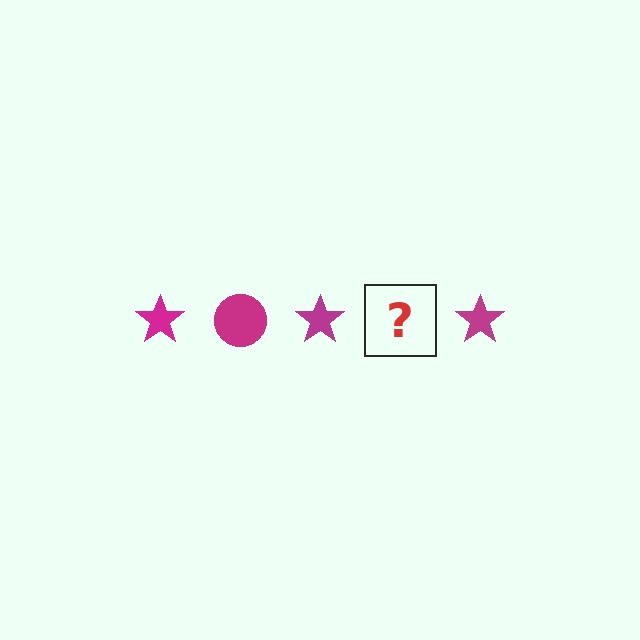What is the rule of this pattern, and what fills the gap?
The rule is that the pattern cycles through star, circle shapes in magenta. The gap should be filled with a magenta circle.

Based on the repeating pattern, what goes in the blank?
The blank should be a magenta circle.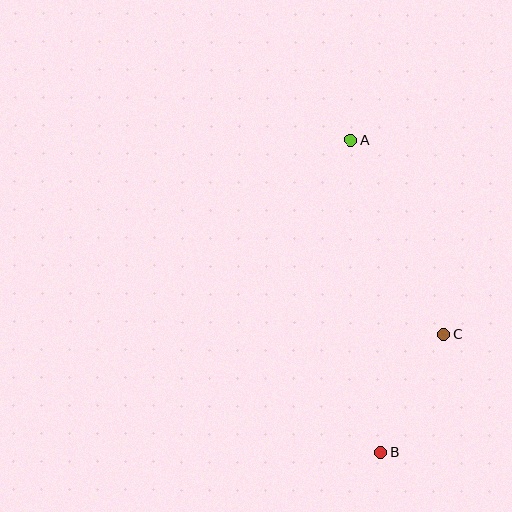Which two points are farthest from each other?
Points A and B are farthest from each other.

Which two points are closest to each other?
Points B and C are closest to each other.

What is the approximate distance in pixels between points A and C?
The distance between A and C is approximately 216 pixels.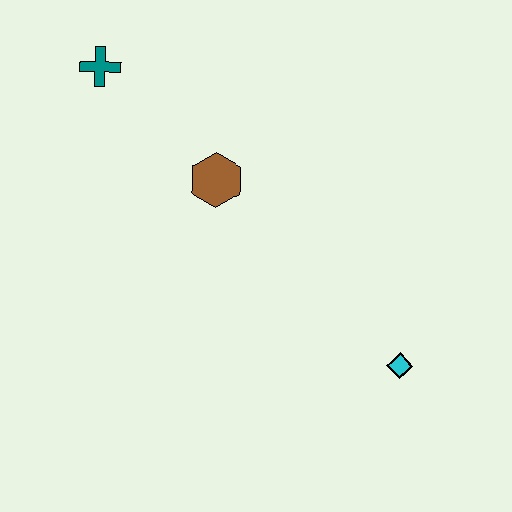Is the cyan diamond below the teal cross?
Yes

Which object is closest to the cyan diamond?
The brown hexagon is closest to the cyan diamond.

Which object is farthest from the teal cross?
The cyan diamond is farthest from the teal cross.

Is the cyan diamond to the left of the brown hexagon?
No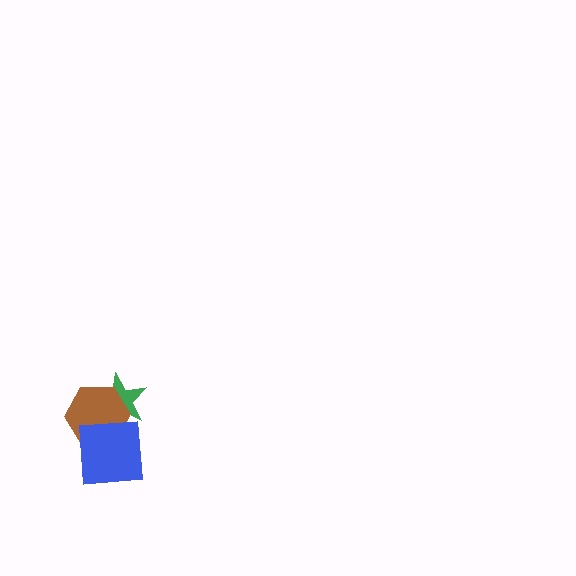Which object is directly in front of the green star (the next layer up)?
The brown hexagon is directly in front of the green star.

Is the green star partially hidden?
Yes, it is partially covered by another shape.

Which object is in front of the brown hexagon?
The blue square is in front of the brown hexagon.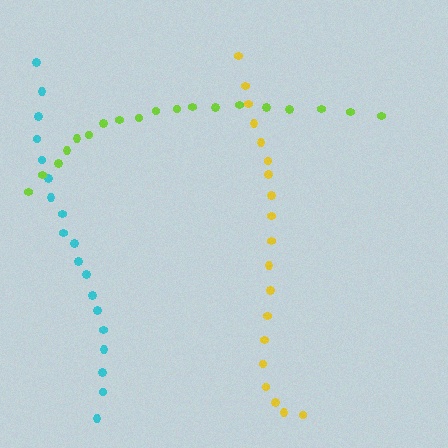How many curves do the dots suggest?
There are 3 distinct paths.